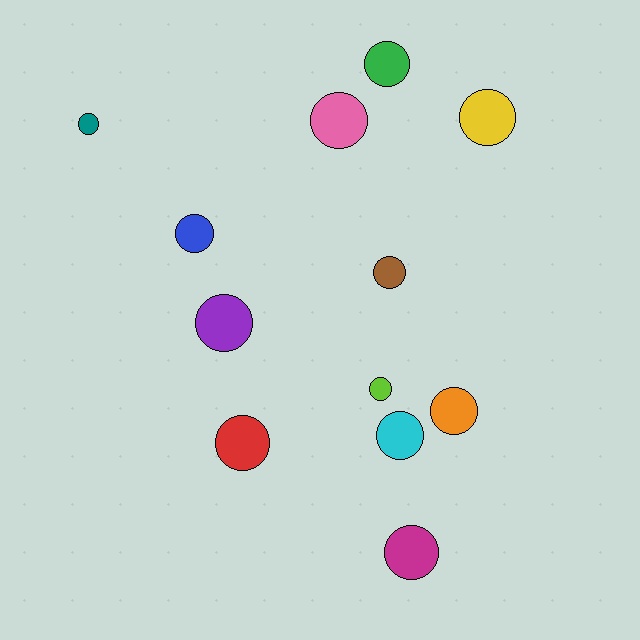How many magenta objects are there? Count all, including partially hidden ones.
There is 1 magenta object.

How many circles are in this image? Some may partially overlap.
There are 12 circles.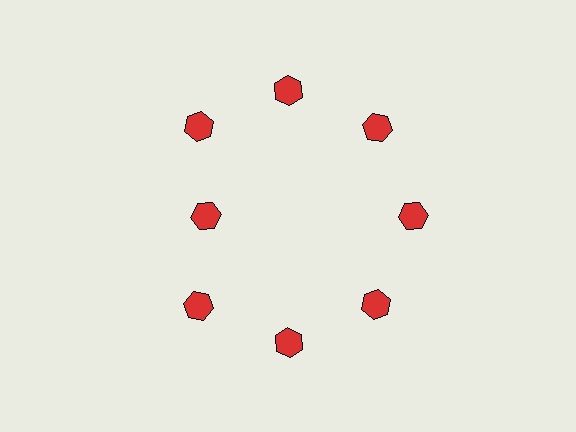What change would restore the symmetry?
The symmetry would be restored by moving it outward, back onto the ring so that all 8 hexagons sit at equal angles and equal distance from the center.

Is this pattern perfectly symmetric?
No. The 8 red hexagons are arranged in a ring, but one element near the 9 o'clock position is pulled inward toward the center, breaking the 8-fold rotational symmetry.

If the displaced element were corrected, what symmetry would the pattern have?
It would have 8-fold rotational symmetry — the pattern would map onto itself every 45 degrees.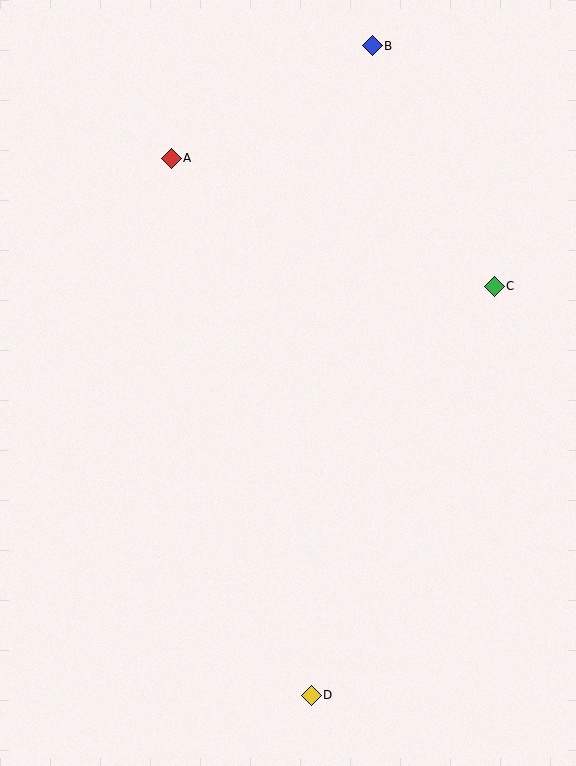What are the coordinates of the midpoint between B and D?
The midpoint between B and D is at (342, 370).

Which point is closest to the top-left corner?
Point A is closest to the top-left corner.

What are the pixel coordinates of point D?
Point D is at (311, 695).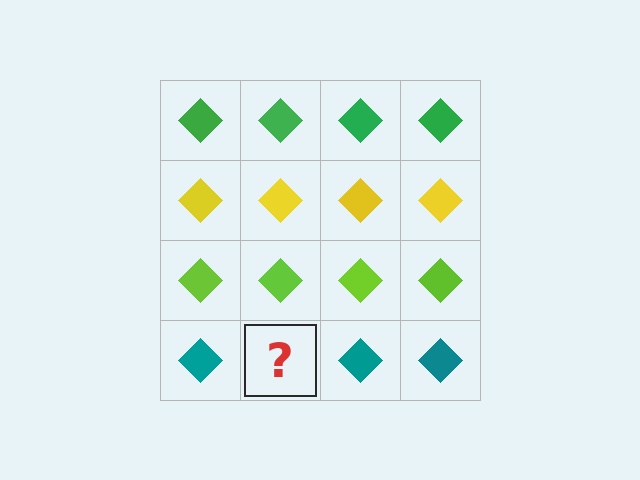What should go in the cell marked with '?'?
The missing cell should contain a teal diamond.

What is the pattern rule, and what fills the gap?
The rule is that each row has a consistent color. The gap should be filled with a teal diamond.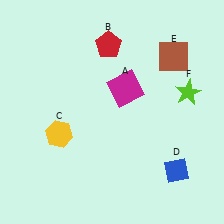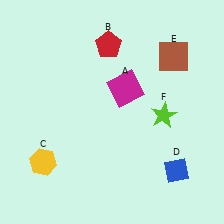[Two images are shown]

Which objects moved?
The objects that moved are: the yellow hexagon (C), the lime star (F).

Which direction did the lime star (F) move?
The lime star (F) moved left.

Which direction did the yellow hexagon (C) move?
The yellow hexagon (C) moved down.